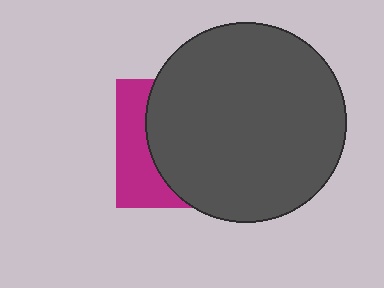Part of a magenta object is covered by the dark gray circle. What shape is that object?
It is a square.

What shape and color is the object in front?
The object in front is a dark gray circle.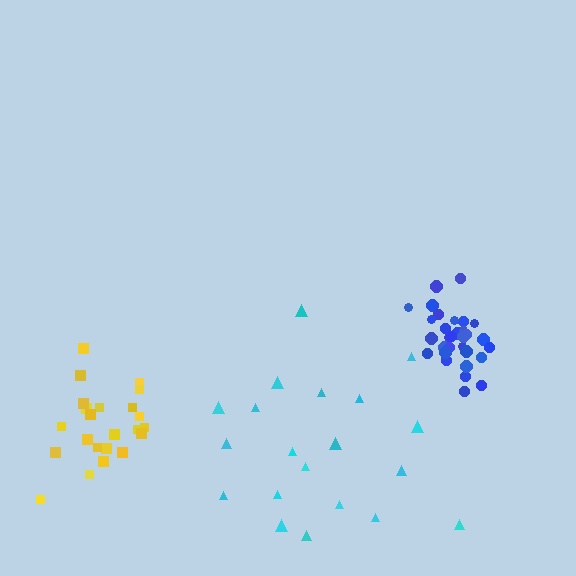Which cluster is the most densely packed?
Blue.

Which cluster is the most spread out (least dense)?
Cyan.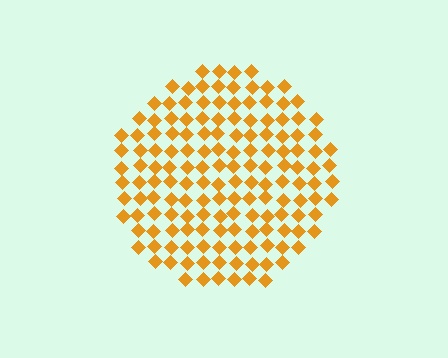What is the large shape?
The large shape is a circle.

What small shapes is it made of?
It is made of small diamonds.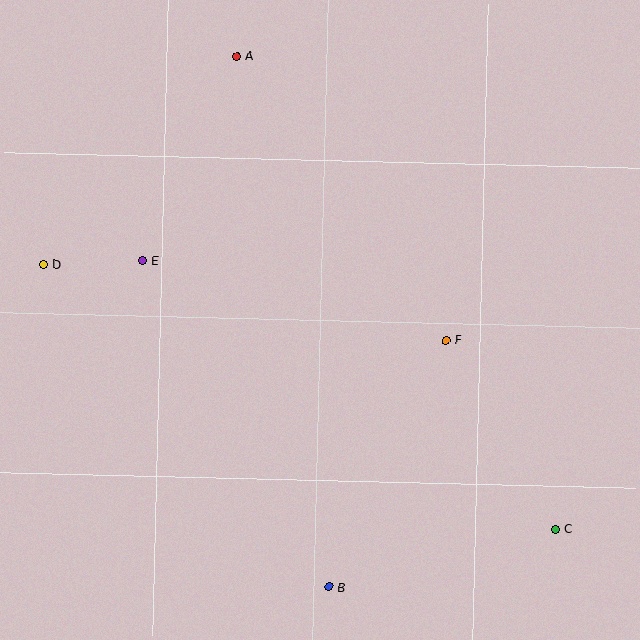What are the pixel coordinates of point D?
Point D is at (43, 264).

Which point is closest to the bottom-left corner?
Point B is closest to the bottom-left corner.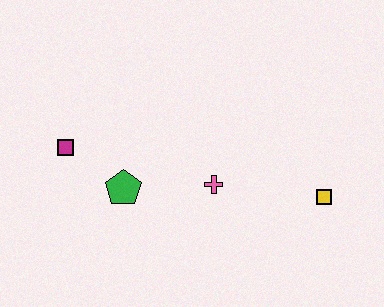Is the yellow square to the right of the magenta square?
Yes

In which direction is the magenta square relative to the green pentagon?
The magenta square is to the left of the green pentagon.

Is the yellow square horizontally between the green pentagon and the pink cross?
No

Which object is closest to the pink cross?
The green pentagon is closest to the pink cross.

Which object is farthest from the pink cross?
The magenta square is farthest from the pink cross.